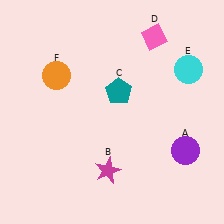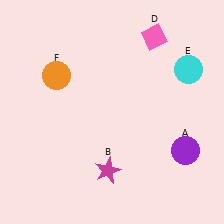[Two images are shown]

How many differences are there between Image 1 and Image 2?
There is 1 difference between the two images.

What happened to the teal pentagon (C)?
The teal pentagon (C) was removed in Image 2. It was in the top-right area of Image 1.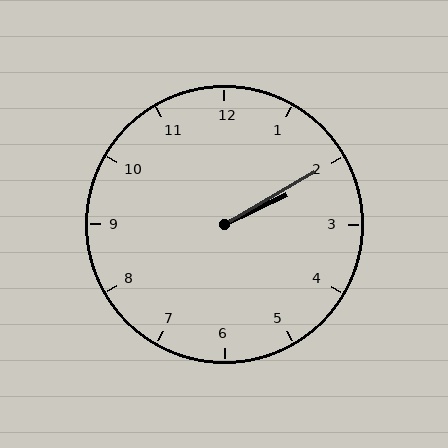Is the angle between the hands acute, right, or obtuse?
It is acute.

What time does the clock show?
2:10.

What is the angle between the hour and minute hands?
Approximately 5 degrees.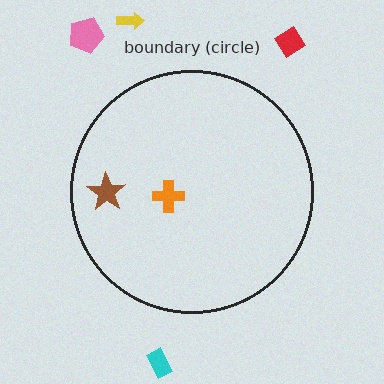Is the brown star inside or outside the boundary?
Inside.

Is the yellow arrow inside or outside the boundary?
Outside.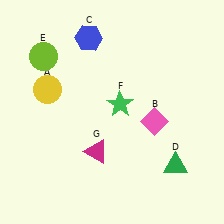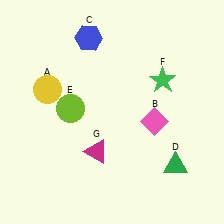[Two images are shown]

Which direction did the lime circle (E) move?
The lime circle (E) moved down.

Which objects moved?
The objects that moved are: the lime circle (E), the green star (F).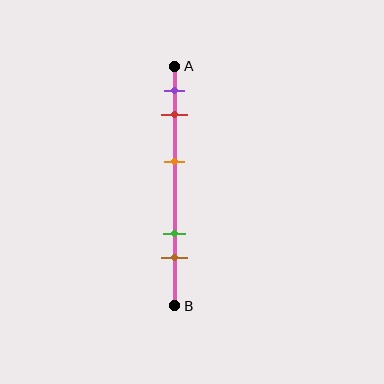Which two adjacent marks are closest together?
The purple and red marks are the closest adjacent pair.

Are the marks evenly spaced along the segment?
No, the marks are not evenly spaced.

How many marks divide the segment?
There are 5 marks dividing the segment.